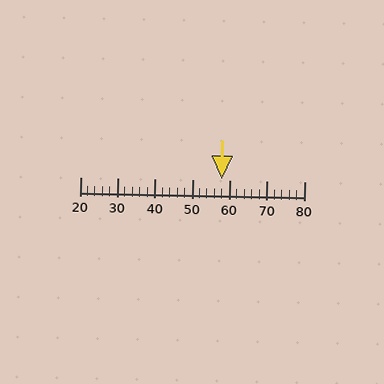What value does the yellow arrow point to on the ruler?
The yellow arrow points to approximately 58.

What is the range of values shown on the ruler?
The ruler shows values from 20 to 80.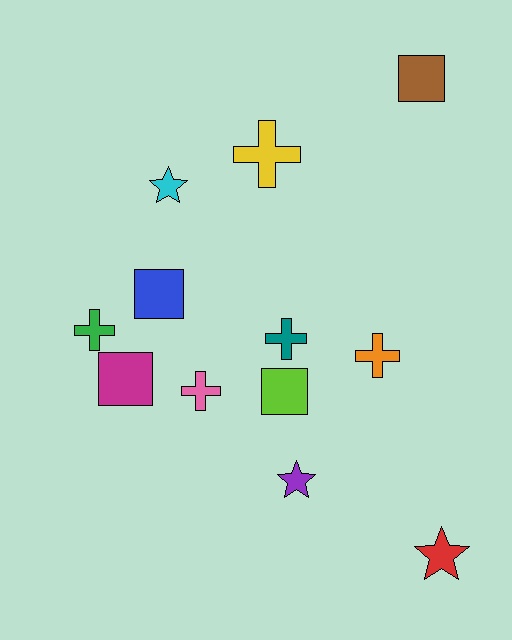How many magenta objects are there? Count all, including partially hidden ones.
There is 1 magenta object.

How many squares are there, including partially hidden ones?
There are 4 squares.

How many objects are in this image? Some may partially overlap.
There are 12 objects.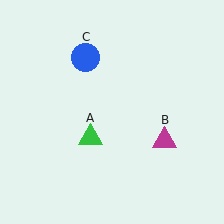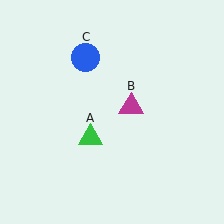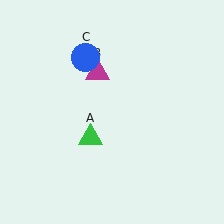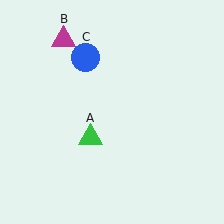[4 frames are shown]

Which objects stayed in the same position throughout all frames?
Green triangle (object A) and blue circle (object C) remained stationary.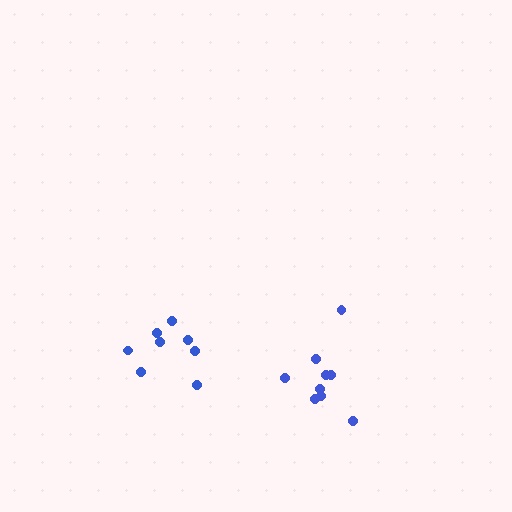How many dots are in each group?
Group 1: 8 dots, Group 2: 9 dots (17 total).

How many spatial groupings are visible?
There are 2 spatial groupings.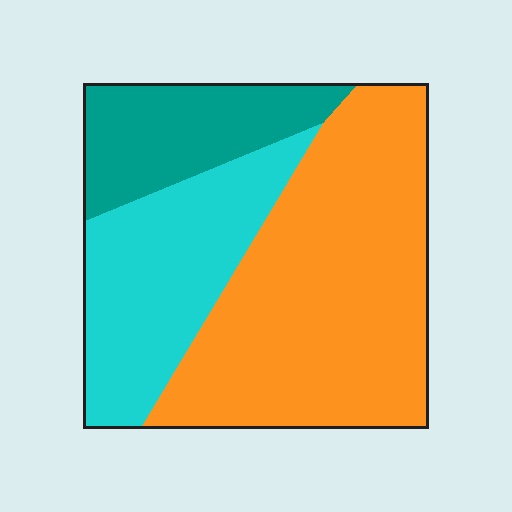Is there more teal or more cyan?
Cyan.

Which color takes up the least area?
Teal, at roughly 20%.